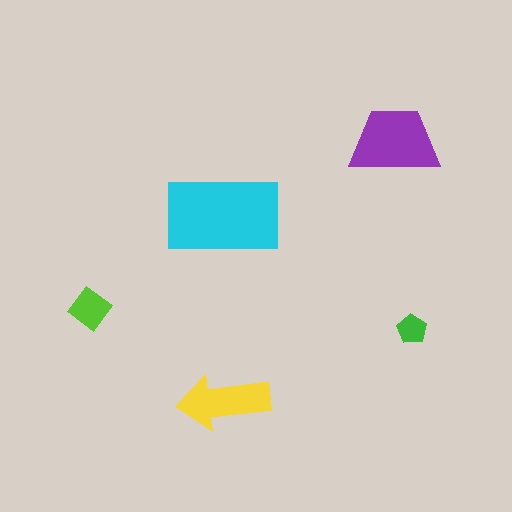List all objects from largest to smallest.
The cyan rectangle, the purple trapezoid, the yellow arrow, the lime diamond, the green pentagon.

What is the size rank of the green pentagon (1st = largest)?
5th.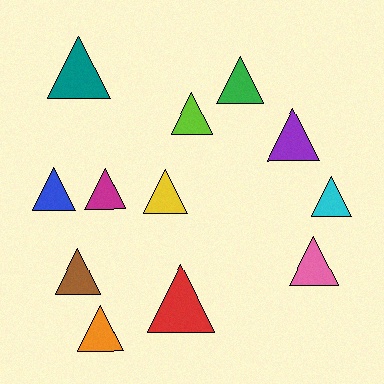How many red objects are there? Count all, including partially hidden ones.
There is 1 red object.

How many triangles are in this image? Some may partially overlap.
There are 12 triangles.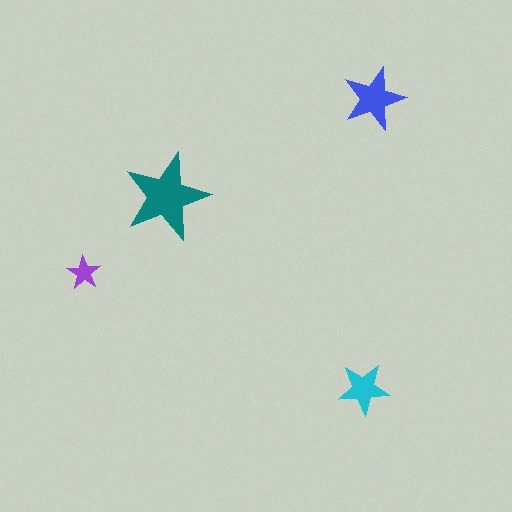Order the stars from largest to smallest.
the teal one, the blue one, the cyan one, the purple one.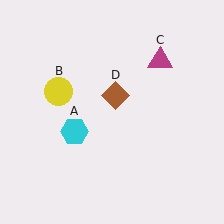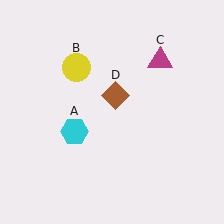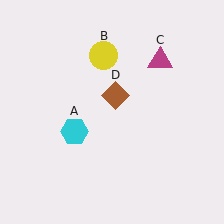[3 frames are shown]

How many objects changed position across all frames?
1 object changed position: yellow circle (object B).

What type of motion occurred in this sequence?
The yellow circle (object B) rotated clockwise around the center of the scene.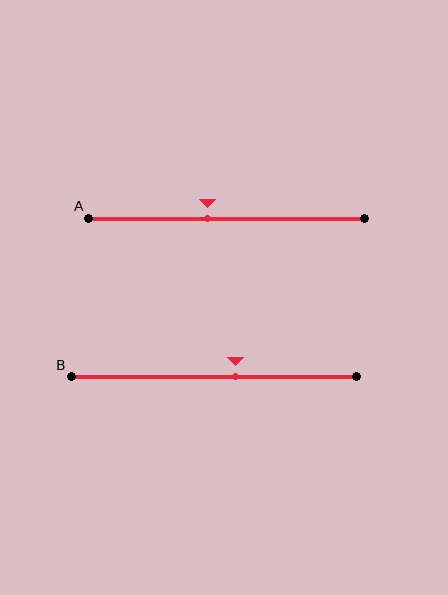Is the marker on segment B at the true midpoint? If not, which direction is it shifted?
No, the marker on segment B is shifted to the right by about 7% of the segment length.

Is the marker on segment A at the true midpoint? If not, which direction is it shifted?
No, the marker on segment A is shifted to the left by about 7% of the segment length.